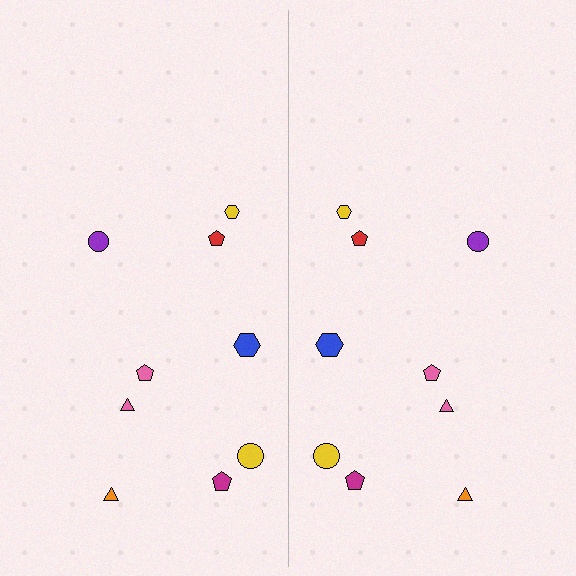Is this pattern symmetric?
Yes, this pattern has bilateral (reflection) symmetry.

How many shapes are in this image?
There are 18 shapes in this image.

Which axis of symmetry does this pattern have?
The pattern has a vertical axis of symmetry running through the center of the image.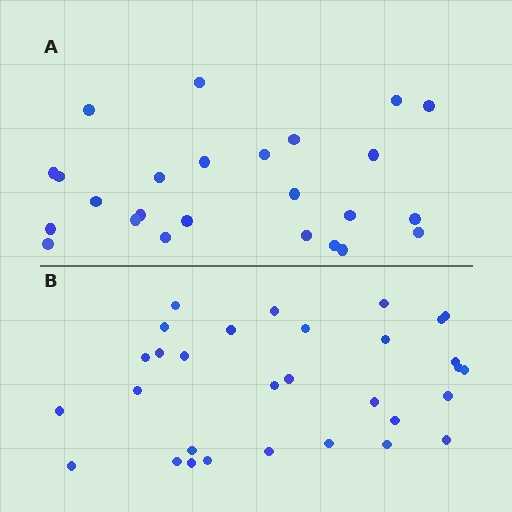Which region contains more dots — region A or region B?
Region B (the bottom region) has more dots.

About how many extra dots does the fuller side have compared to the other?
Region B has about 6 more dots than region A.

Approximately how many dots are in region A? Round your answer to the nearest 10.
About 20 dots. (The exact count is 25, which rounds to 20.)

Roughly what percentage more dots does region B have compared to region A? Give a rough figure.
About 25% more.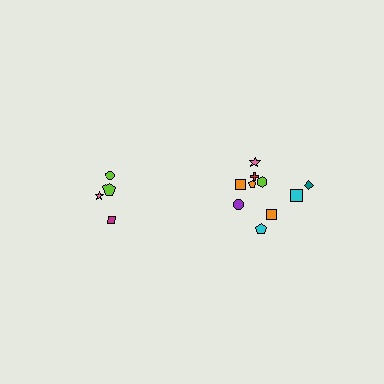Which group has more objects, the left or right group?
The right group.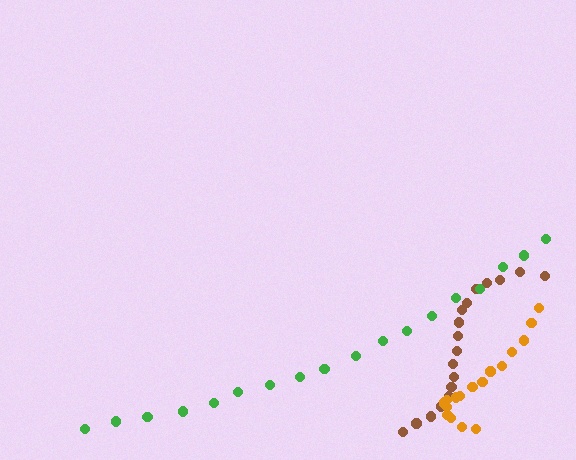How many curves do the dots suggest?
There are 3 distinct paths.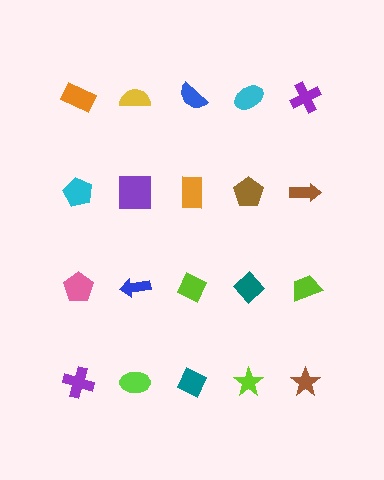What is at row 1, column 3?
A blue semicircle.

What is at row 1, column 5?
A purple cross.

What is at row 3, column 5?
A lime trapezoid.